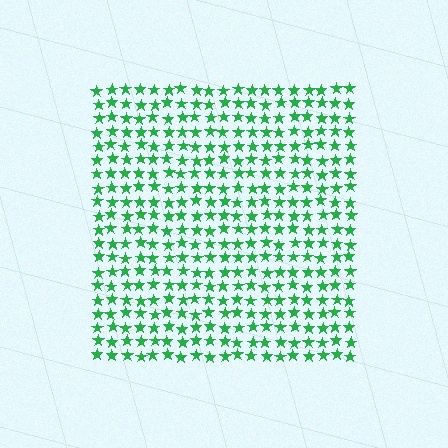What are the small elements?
The small elements are stars.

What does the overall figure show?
The overall figure shows a square.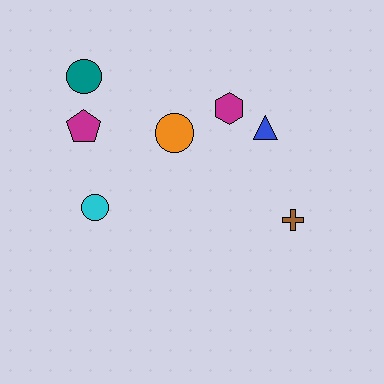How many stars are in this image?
There are no stars.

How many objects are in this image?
There are 7 objects.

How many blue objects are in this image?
There is 1 blue object.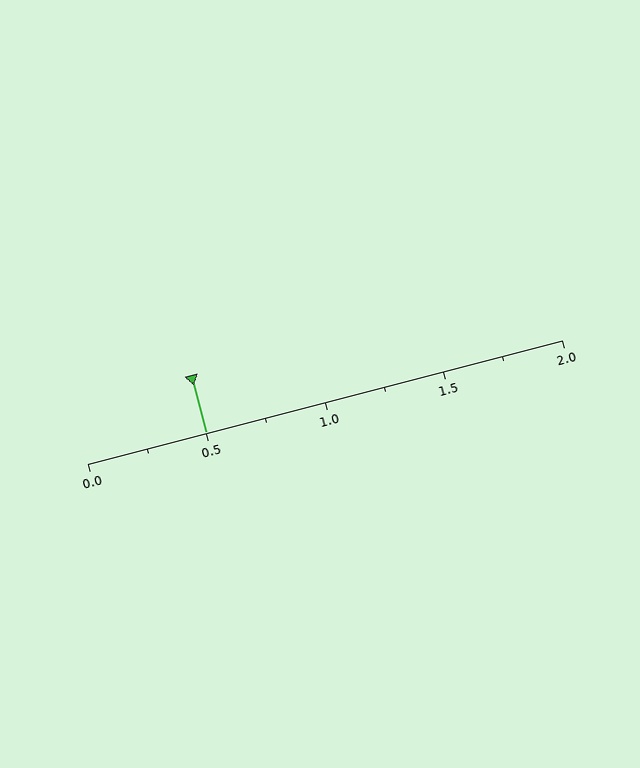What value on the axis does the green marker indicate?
The marker indicates approximately 0.5.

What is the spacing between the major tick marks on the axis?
The major ticks are spaced 0.5 apart.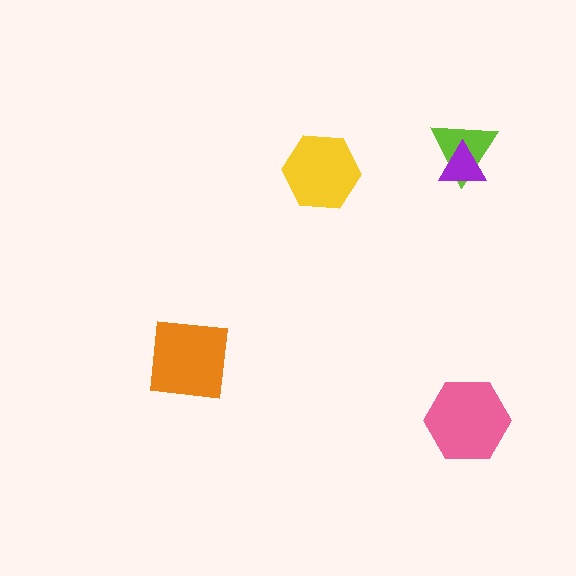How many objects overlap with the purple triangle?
1 object overlaps with the purple triangle.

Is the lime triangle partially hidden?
Yes, it is partially covered by another shape.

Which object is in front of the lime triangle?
The purple triangle is in front of the lime triangle.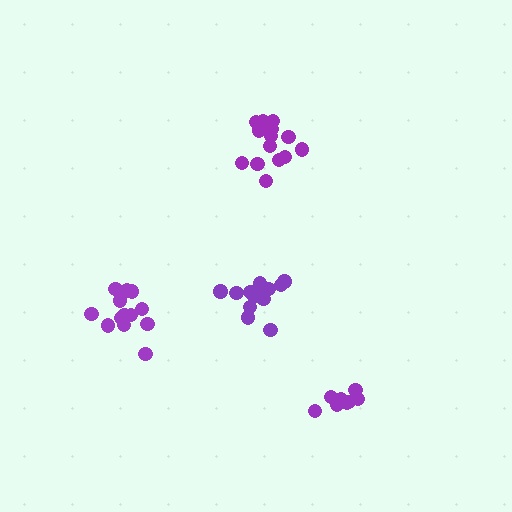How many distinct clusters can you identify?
There are 4 distinct clusters.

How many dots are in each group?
Group 1: 14 dots, Group 2: 14 dots, Group 3: 8 dots, Group 4: 14 dots (50 total).